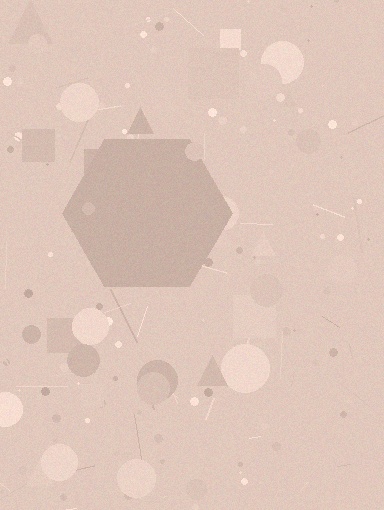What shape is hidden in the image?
A hexagon is hidden in the image.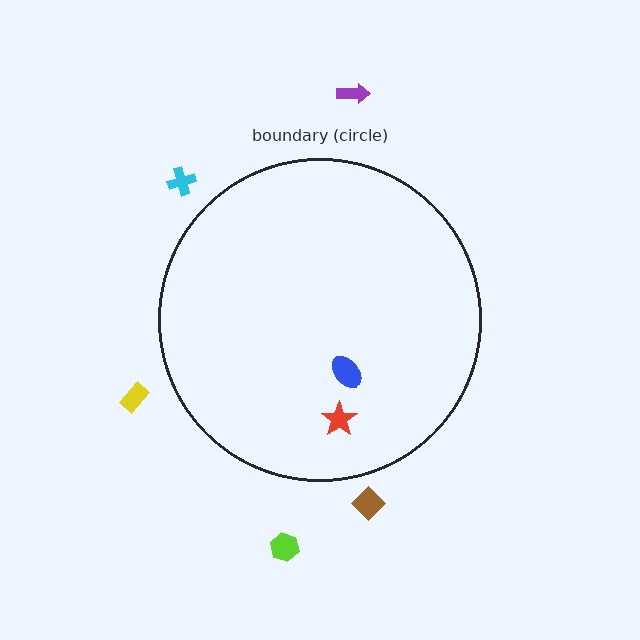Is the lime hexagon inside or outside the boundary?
Outside.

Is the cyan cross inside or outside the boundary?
Outside.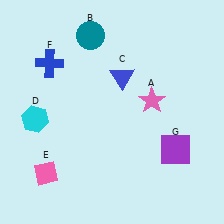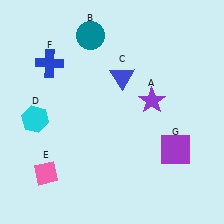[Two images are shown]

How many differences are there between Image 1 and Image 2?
There is 1 difference between the two images.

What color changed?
The star (A) changed from pink in Image 1 to purple in Image 2.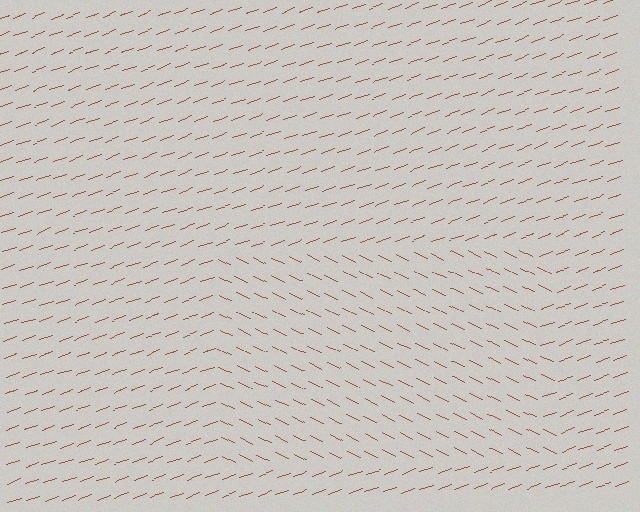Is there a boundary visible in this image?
Yes, there is a texture boundary formed by a change in line orientation.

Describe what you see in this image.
The image is filled with small brown line segments. A rectangle region in the image has lines oriented differently from the surrounding lines, creating a visible texture boundary.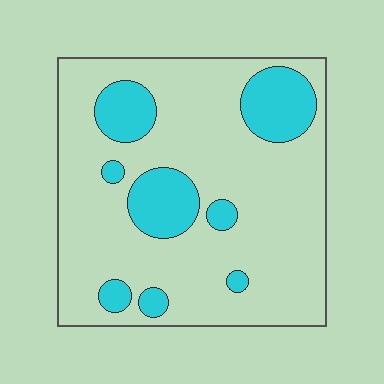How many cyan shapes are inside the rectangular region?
8.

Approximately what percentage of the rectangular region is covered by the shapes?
Approximately 20%.